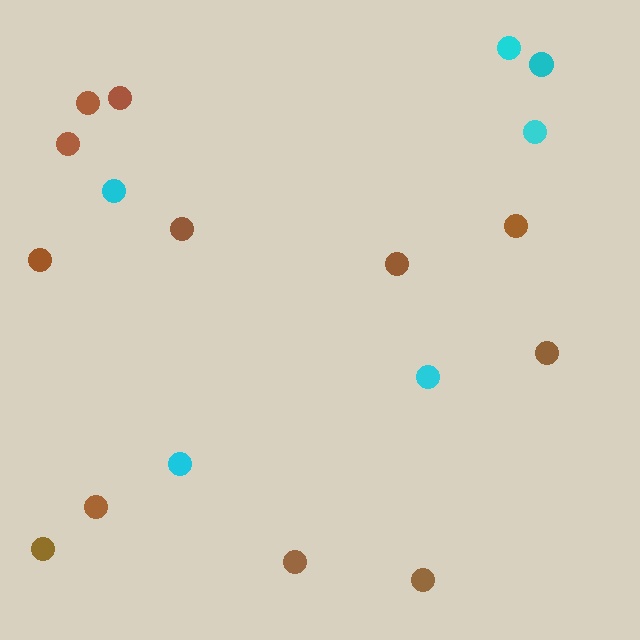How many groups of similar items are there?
There are 2 groups: one group of cyan circles (6) and one group of brown circles (12).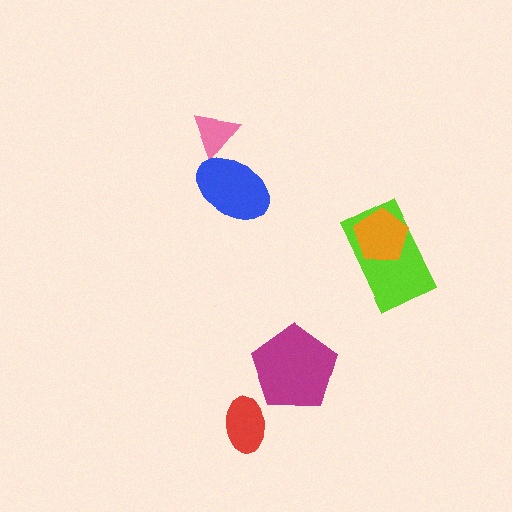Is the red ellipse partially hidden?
No, no other shape covers it.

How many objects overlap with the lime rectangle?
1 object overlaps with the lime rectangle.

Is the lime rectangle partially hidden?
Yes, it is partially covered by another shape.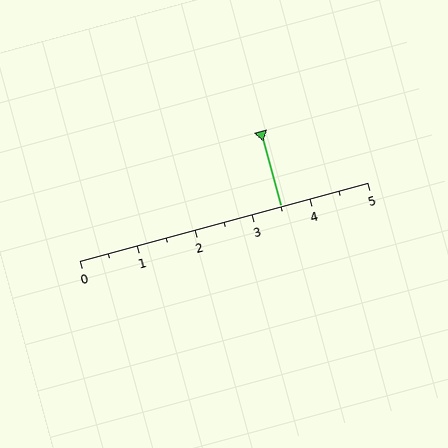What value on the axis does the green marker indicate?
The marker indicates approximately 3.5.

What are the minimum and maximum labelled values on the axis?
The axis runs from 0 to 5.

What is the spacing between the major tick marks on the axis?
The major ticks are spaced 1 apart.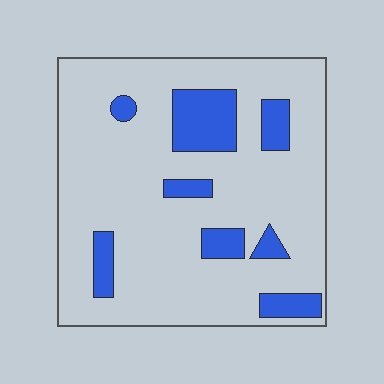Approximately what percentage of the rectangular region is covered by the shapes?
Approximately 15%.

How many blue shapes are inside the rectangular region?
8.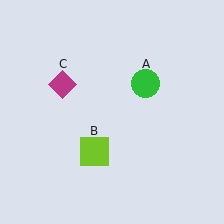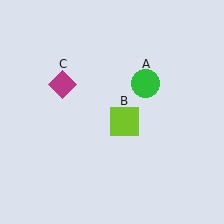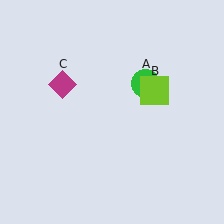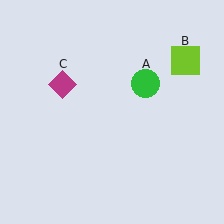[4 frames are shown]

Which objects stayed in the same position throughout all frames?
Green circle (object A) and magenta diamond (object C) remained stationary.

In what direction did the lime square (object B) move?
The lime square (object B) moved up and to the right.